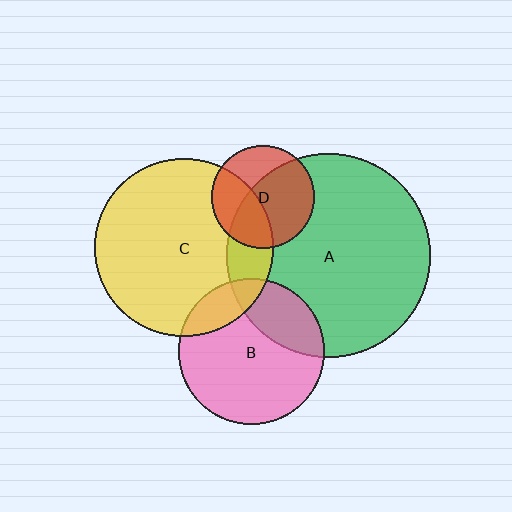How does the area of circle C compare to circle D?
Approximately 3.0 times.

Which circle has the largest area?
Circle A (green).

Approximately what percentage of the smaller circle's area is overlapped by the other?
Approximately 25%.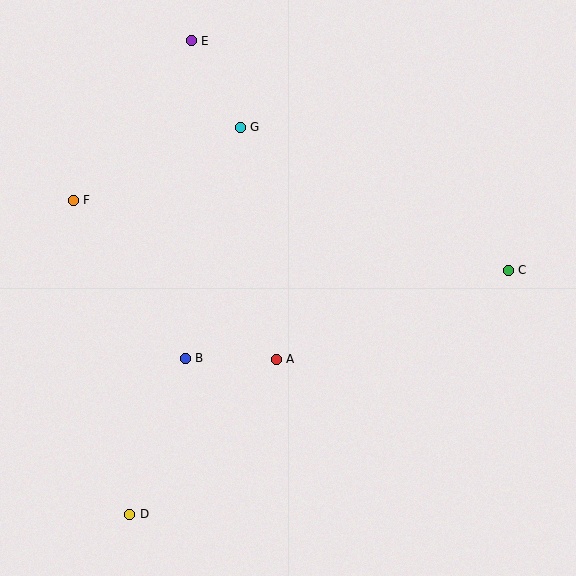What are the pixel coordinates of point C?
Point C is at (508, 270).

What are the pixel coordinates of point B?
Point B is at (185, 358).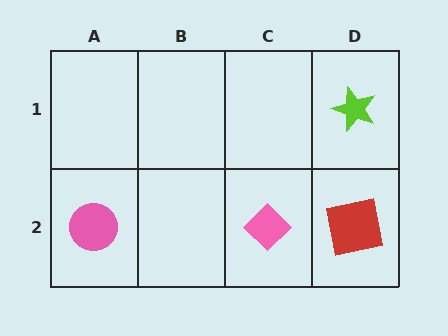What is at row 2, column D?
A red square.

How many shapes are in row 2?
3 shapes.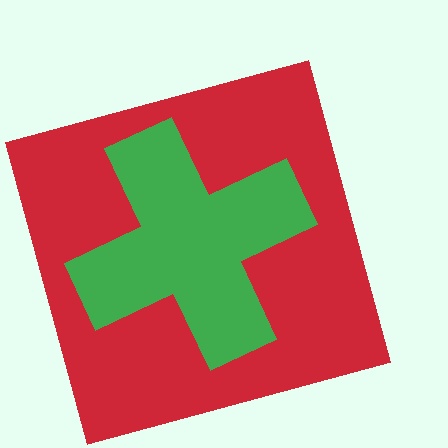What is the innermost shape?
The green cross.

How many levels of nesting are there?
2.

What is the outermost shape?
The red square.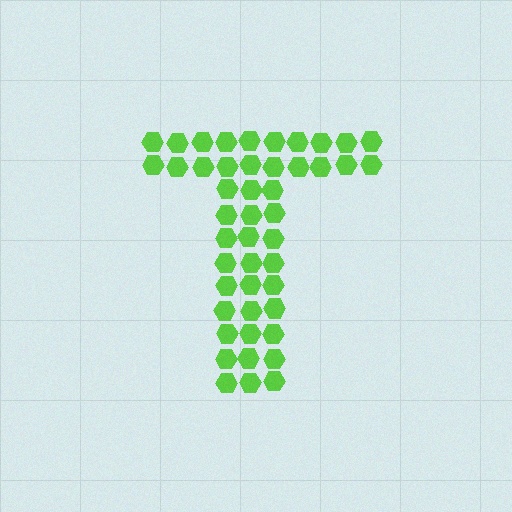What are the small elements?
The small elements are hexagons.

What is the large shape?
The large shape is the letter T.